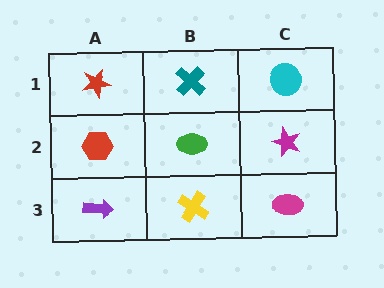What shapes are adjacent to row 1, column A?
A red hexagon (row 2, column A), a teal cross (row 1, column B).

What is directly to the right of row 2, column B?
A magenta star.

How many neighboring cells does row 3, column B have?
3.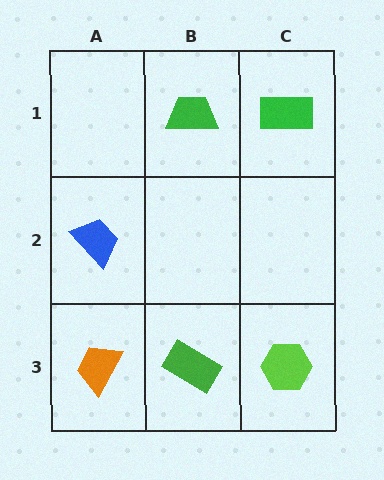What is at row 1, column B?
A green trapezoid.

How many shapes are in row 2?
1 shape.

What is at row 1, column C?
A green rectangle.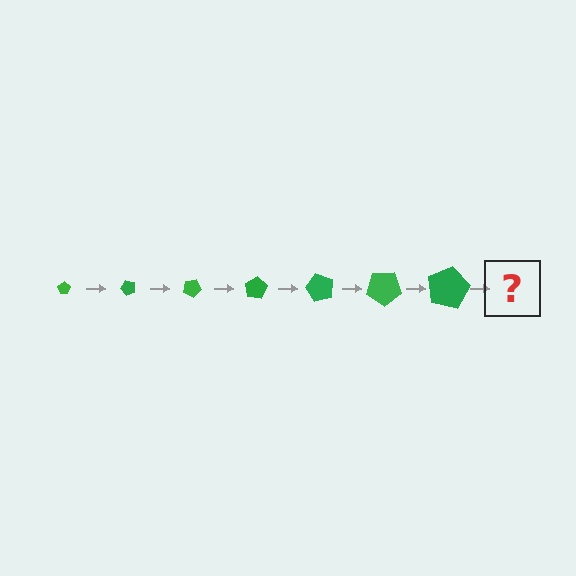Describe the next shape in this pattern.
It should be a pentagon, larger than the previous one and rotated 350 degrees from the start.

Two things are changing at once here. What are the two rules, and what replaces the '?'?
The two rules are that the pentagon grows larger each step and it rotates 50 degrees each step. The '?' should be a pentagon, larger than the previous one and rotated 350 degrees from the start.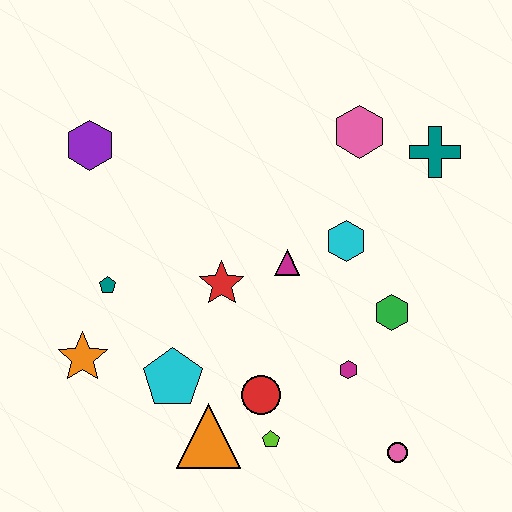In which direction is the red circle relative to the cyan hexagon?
The red circle is below the cyan hexagon.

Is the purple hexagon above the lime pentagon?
Yes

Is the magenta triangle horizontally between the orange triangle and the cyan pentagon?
No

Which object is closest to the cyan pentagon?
The orange triangle is closest to the cyan pentagon.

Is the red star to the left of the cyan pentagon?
No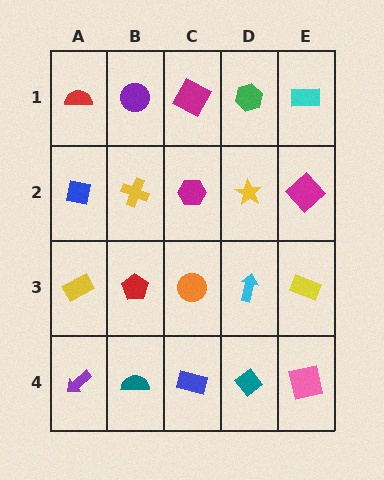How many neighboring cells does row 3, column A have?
3.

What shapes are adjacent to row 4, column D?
A cyan arrow (row 3, column D), a blue rectangle (row 4, column C), a pink square (row 4, column E).